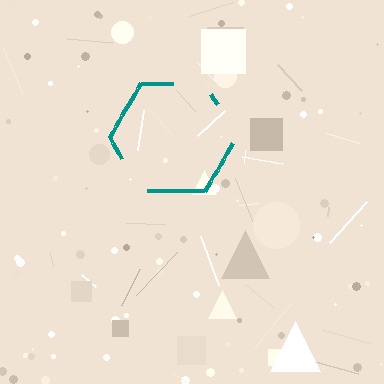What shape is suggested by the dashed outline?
The dashed outline suggests a hexagon.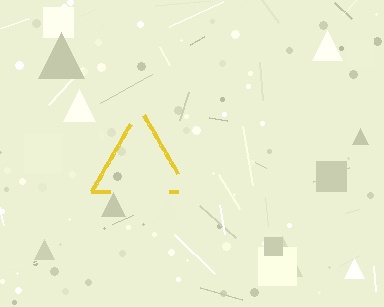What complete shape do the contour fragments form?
The contour fragments form a triangle.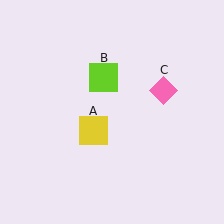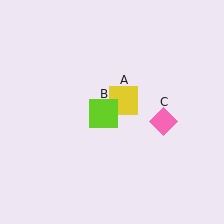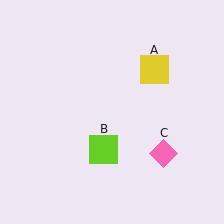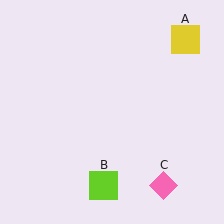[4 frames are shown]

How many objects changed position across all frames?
3 objects changed position: yellow square (object A), lime square (object B), pink diamond (object C).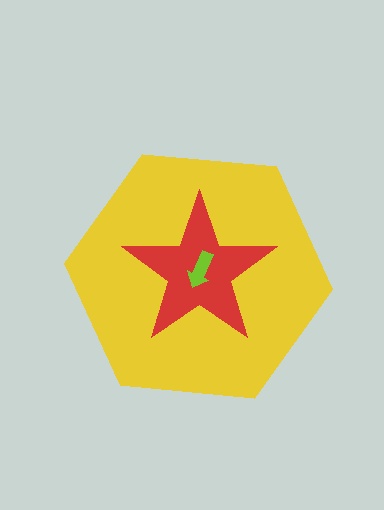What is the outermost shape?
The yellow hexagon.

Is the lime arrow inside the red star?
Yes.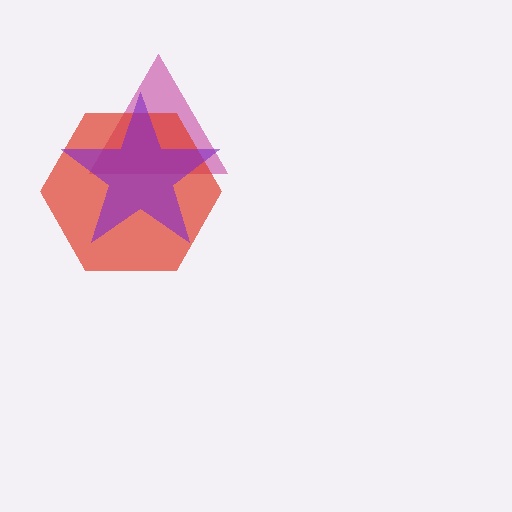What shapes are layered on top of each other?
The layered shapes are: a magenta triangle, a red hexagon, a purple star.